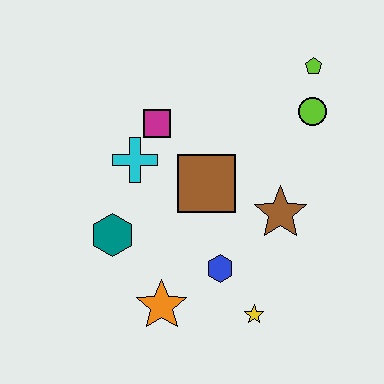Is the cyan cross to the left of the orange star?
Yes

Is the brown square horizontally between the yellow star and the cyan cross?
Yes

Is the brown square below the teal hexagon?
No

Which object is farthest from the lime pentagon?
The orange star is farthest from the lime pentagon.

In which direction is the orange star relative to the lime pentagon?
The orange star is below the lime pentagon.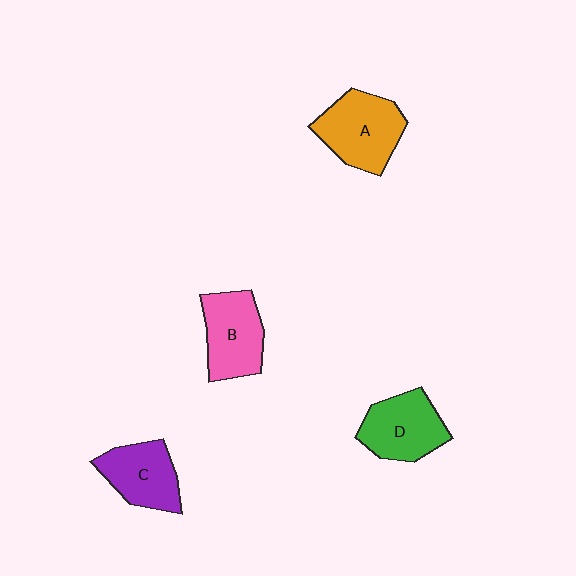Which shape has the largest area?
Shape A (orange).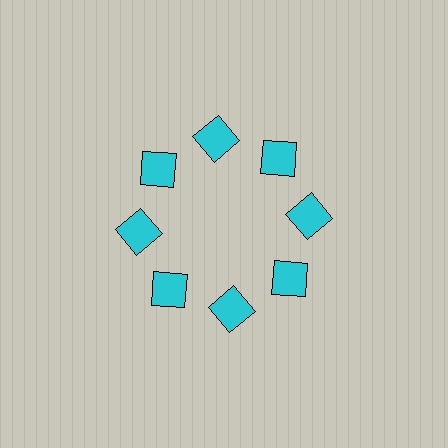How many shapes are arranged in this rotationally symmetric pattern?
There are 8 shapes, arranged in 8 groups of 1.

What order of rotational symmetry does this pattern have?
This pattern has 8-fold rotational symmetry.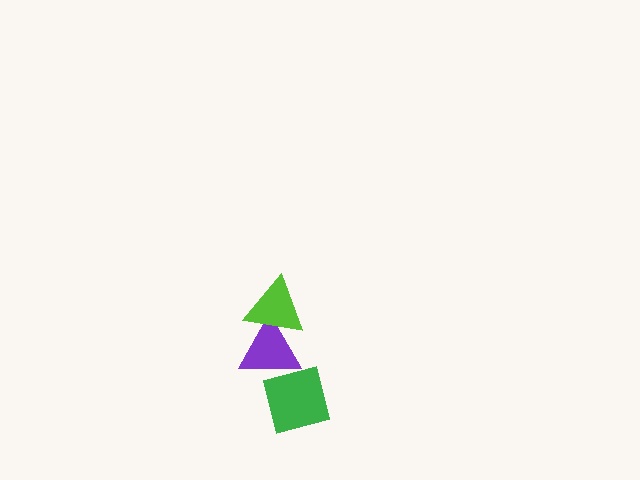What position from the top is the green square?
The green square is 3rd from the top.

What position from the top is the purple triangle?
The purple triangle is 2nd from the top.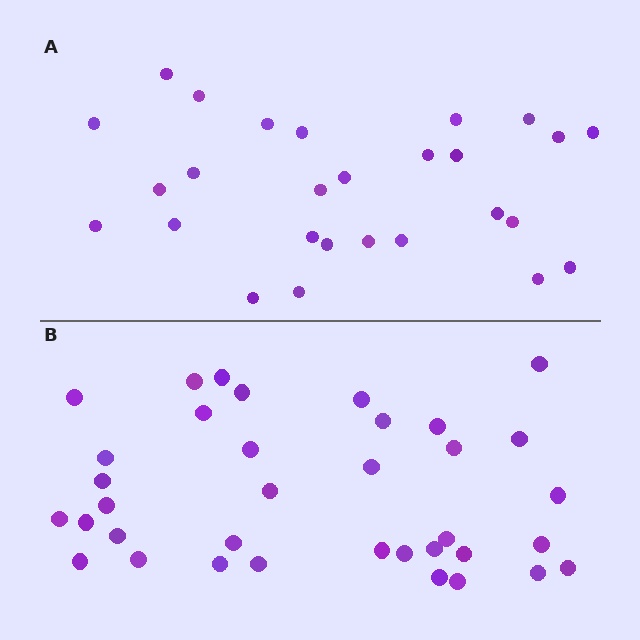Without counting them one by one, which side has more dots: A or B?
Region B (the bottom region) has more dots.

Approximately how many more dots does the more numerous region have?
Region B has roughly 8 or so more dots than region A.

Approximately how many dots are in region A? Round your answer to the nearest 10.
About 30 dots. (The exact count is 27, which rounds to 30.)